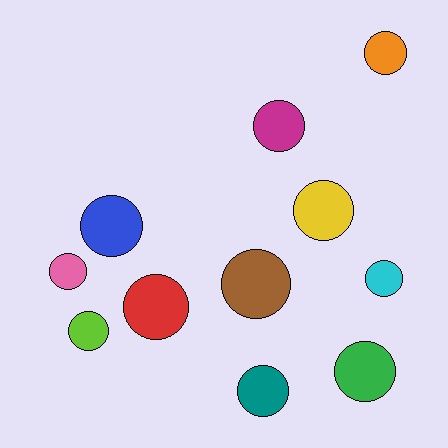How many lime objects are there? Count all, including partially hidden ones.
There is 1 lime object.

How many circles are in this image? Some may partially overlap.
There are 11 circles.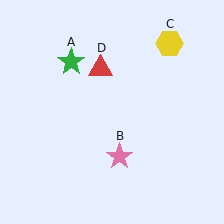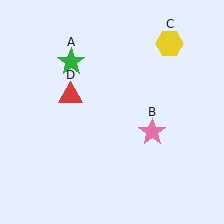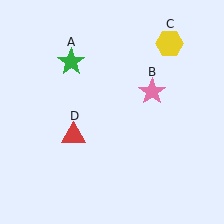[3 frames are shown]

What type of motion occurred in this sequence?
The pink star (object B), red triangle (object D) rotated counterclockwise around the center of the scene.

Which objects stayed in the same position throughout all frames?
Green star (object A) and yellow hexagon (object C) remained stationary.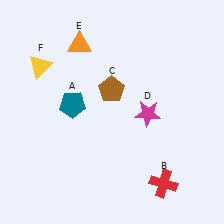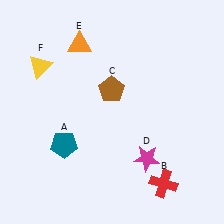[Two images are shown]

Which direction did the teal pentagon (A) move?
The teal pentagon (A) moved down.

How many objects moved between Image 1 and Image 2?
2 objects moved between the two images.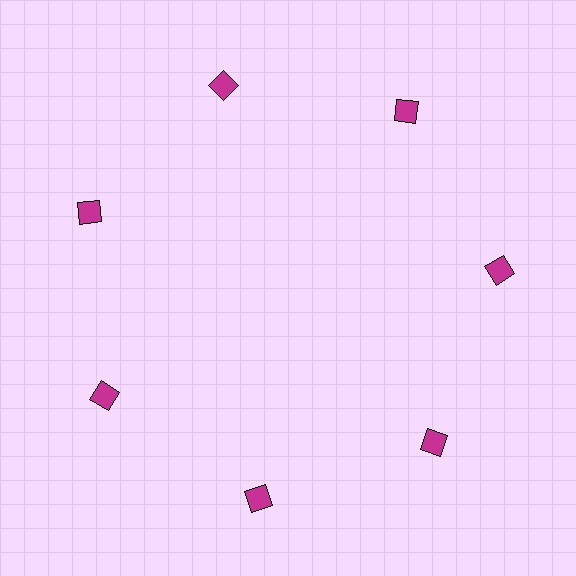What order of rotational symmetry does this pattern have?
This pattern has 7-fold rotational symmetry.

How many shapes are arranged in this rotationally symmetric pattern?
There are 7 shapes, arranged in 7 groups of 1.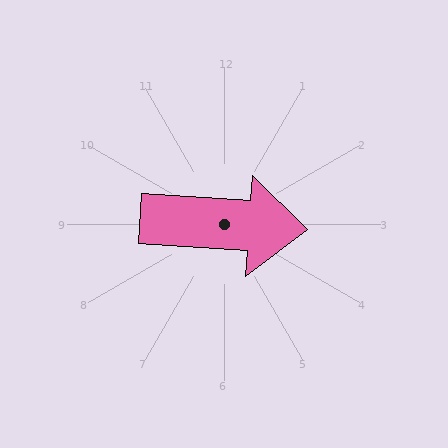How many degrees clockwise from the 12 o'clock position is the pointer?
Approximately 94 degrees.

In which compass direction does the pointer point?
East.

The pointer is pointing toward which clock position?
Roughly 3 o'clock.